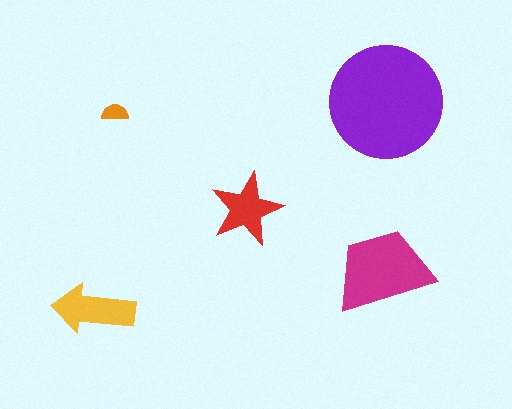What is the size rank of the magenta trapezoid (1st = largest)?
2nd.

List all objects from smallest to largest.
The orange semicircle, the red star, the yellow arrow, the magenta trapezoid, the purple circle.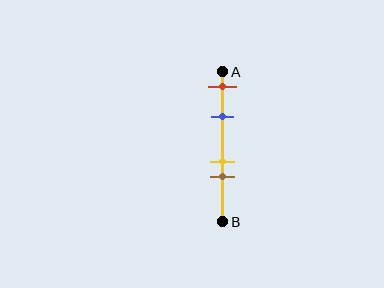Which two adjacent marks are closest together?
The yellow and brown marks are the closest adjacent pair.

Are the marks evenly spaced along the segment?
No, the marks are not evenly spaced.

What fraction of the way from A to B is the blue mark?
The blue mark is approximately 30% (0.3) of the way from A to B.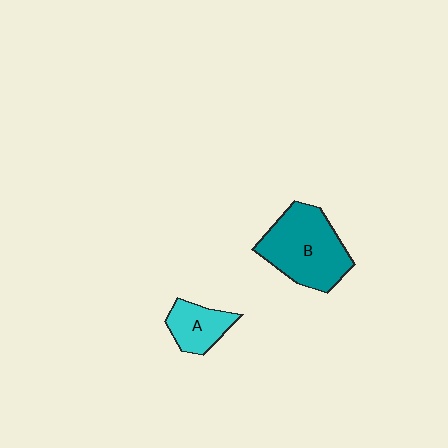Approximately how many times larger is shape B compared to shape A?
Approximately 2.2 times.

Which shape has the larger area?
Shape B (teal).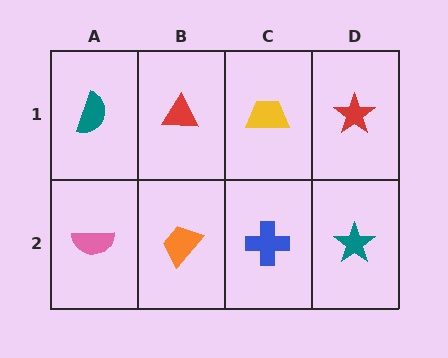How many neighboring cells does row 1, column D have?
2.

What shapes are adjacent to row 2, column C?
A yellow trapezoid (row 1, column C), an orange trapezoid (row 2, column B), a teal star (row 2, column D).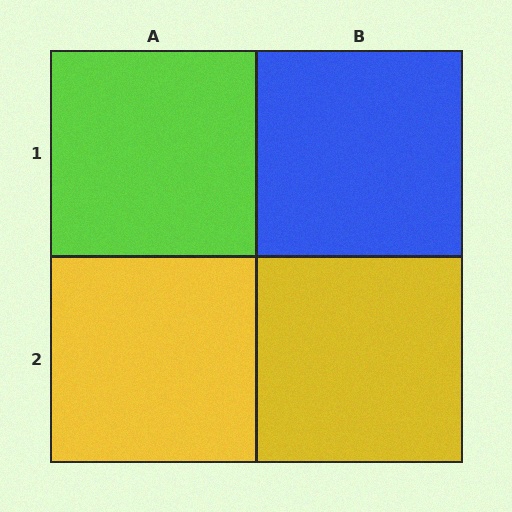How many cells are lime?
1 cell is lime.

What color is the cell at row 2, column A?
Yellow.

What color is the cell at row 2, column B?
Yellow.